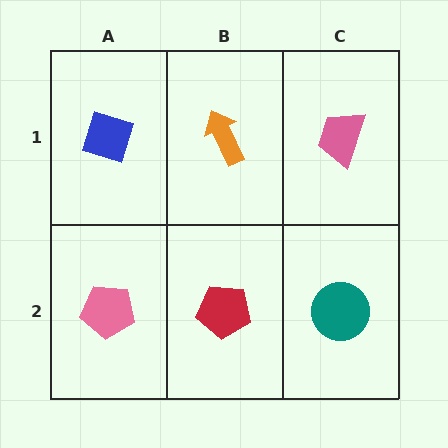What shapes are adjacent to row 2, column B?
An orange arrow (row 1, column B), a pink pentagon (row 2, column A), a teal circle (row 2, column C).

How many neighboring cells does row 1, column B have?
3.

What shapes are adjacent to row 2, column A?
A blue diamond (row 1, column A), a red pentagon (row 2, column B).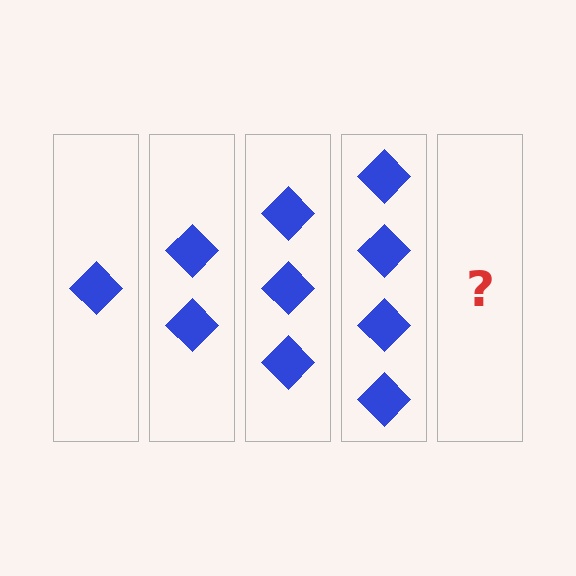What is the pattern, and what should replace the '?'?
The pattern is that each step adds one more diamond. The '?' should be 5 diamonds.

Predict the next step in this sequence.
The next step is 5 diamonds.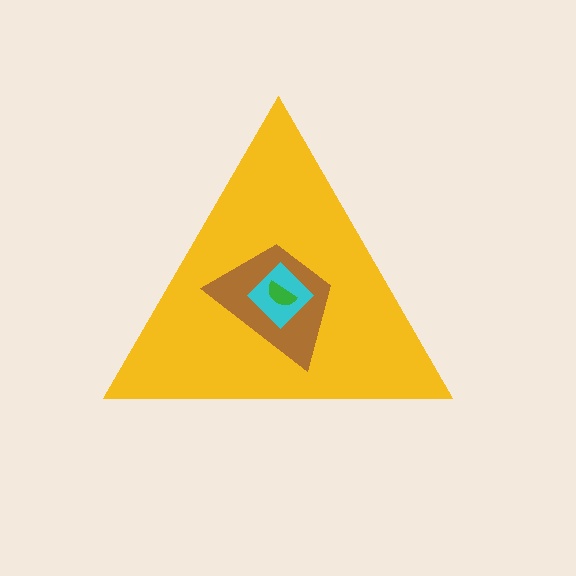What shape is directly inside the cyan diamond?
The green semicircle.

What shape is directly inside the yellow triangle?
The brown trapezoid.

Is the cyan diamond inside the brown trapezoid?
Yes.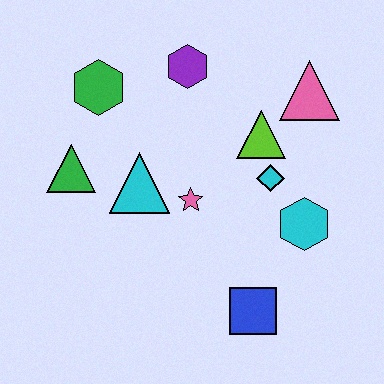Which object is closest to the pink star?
The cyan triangle is closest to the pink star.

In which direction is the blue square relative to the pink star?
The blue square is below the pink star.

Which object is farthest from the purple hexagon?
The blue square is farthest from the purple hexagon.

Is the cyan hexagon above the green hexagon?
No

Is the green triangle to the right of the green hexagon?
No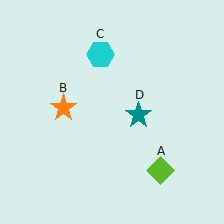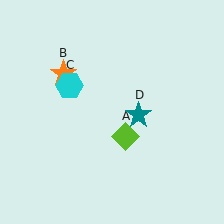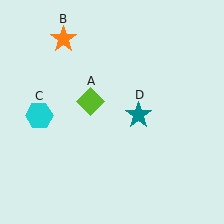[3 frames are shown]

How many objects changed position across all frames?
3 objects changed position: lime diamond (object A), orange star (object B), cyan hexagon (object C).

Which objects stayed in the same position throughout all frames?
Teal star (object D) remained stationary.